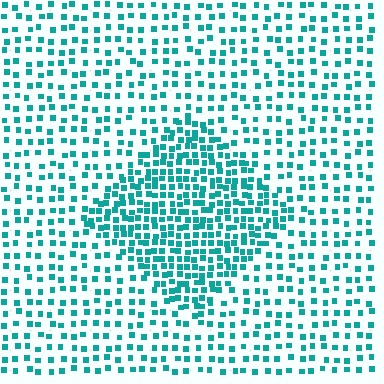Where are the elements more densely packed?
The elements are more densely packed inside the diamond boundary.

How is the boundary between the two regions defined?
The boundary is defined by a change in element density (approximately 2.0x ratio). All elements are the same color, size, and shape.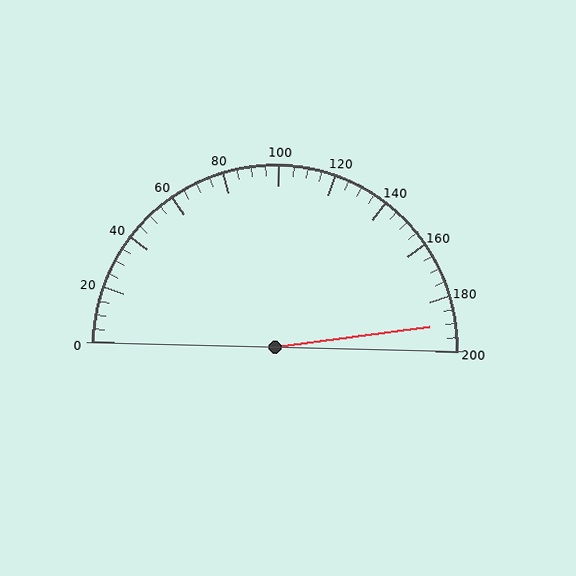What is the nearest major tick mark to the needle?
The nearest major tick mark is 200.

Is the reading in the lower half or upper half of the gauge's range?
The reading is in the upper half of the range (0 to 200).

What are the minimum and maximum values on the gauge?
The gauge ranges from 0 to 200.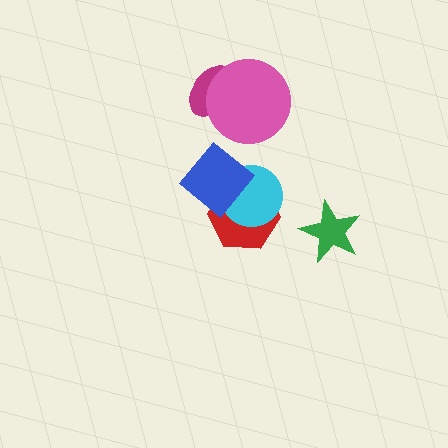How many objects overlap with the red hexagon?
2 objects overlap with the red hexagon.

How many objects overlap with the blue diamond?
2 objects overlap with the blue diamond.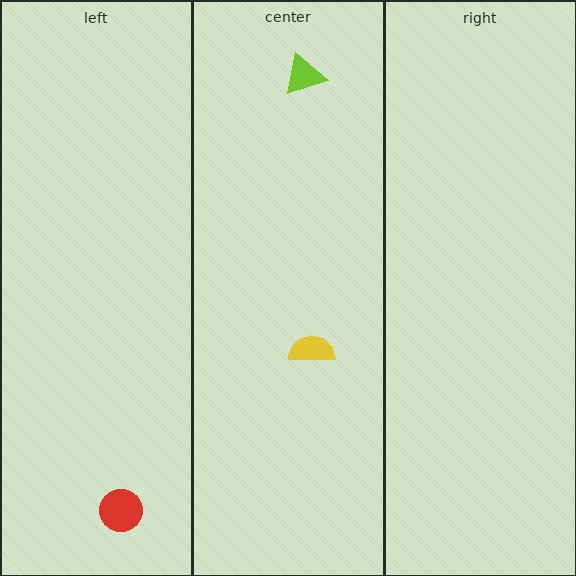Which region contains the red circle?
The left region.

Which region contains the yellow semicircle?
The center region.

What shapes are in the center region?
The yellow semicircle, the lime triangle.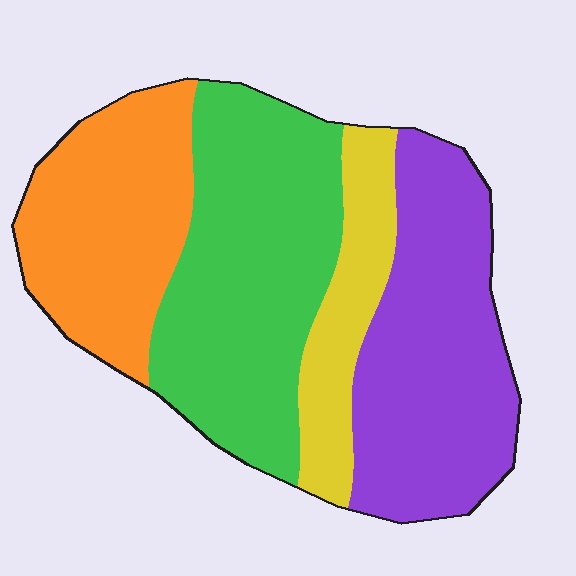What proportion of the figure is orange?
Orange takes up about one quarter (1/4) of the figure.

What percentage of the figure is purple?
Purple covers 30% of the figure.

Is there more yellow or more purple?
Purple.